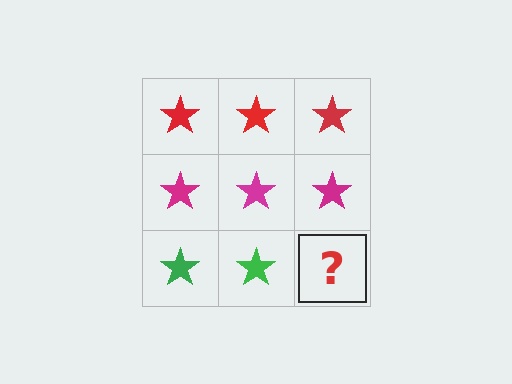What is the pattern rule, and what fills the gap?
The rule is that each row has a consistent color. The gap should be filled with a green star.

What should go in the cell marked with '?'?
The missing cell should contain a green star.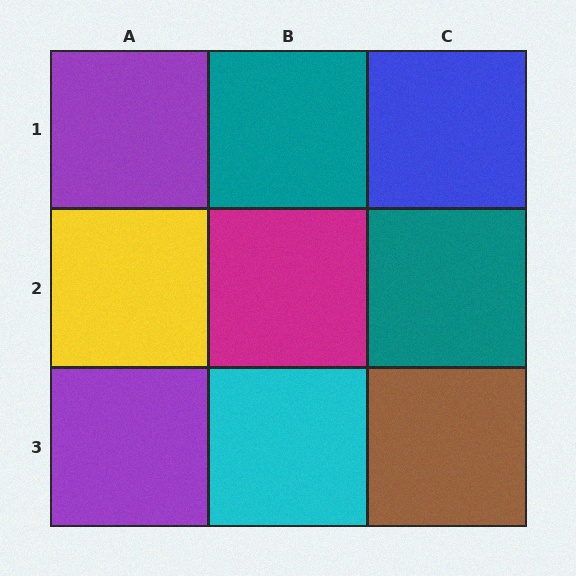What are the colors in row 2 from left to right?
Yellow, magenta, teal.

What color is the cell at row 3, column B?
Cyan.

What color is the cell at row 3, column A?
Purple.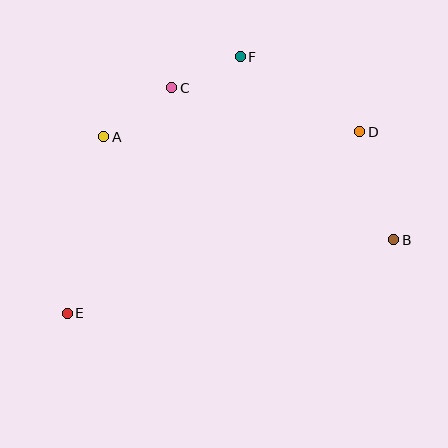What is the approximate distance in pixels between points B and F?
The distance between B and F is approximately 239 pixels.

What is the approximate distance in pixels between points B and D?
The distance between B and D is approximately 113 pixels.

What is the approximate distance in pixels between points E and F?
The distance between E and F is approximately 310 pixels.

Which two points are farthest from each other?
Points D and E are farthest from each other.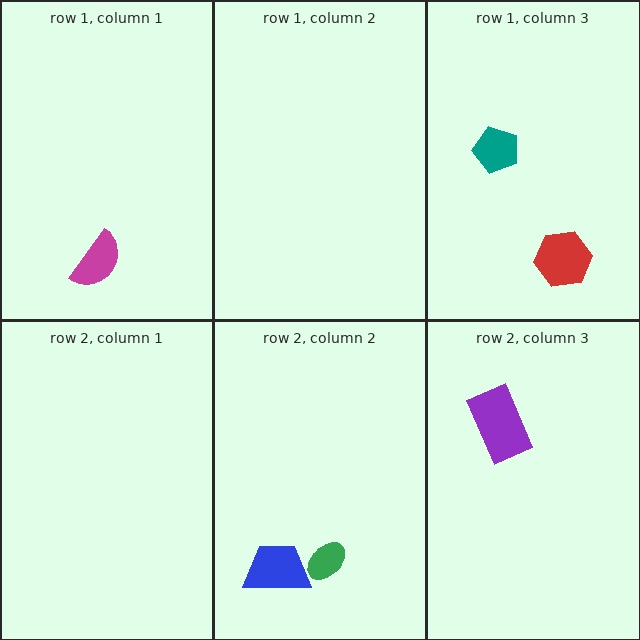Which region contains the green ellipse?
The row 2, column 2 region.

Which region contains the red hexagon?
The row 1, column 3 region.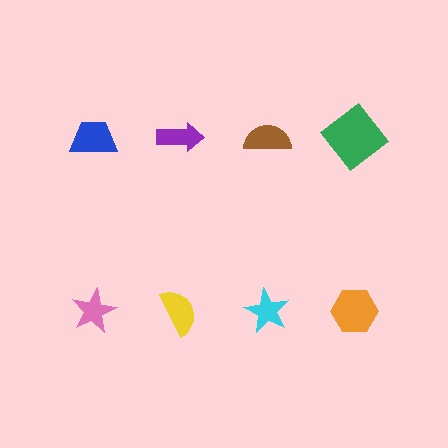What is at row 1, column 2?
A purple arrow.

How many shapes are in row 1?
4 shapes.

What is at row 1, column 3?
A brown semicircle.